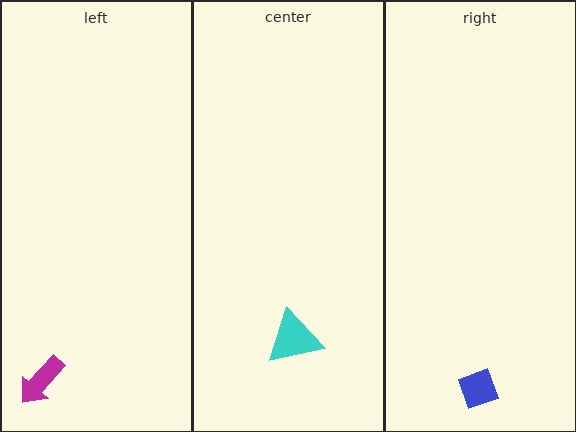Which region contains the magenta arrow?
The left region.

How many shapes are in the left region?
1.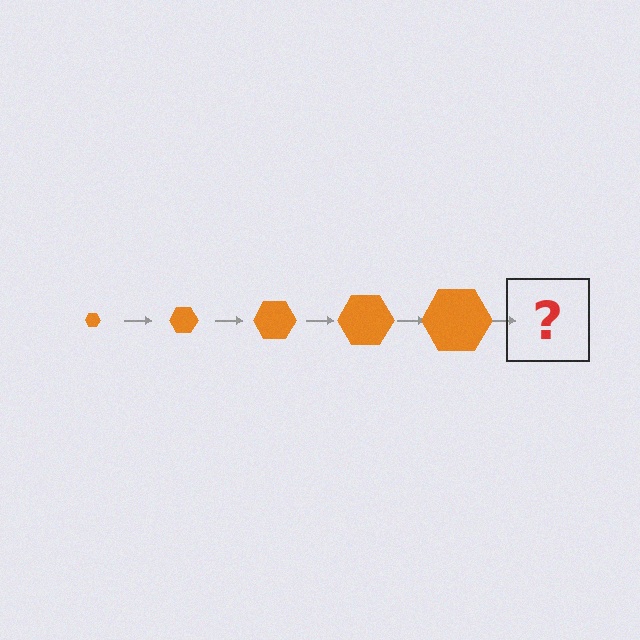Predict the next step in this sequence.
The next step is an orange hexagon, larger than the previous one.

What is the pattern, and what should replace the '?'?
The pattern is that the hexagon gets progressively larger each step. The '?' should be an orange hexagon, larger than the previous one.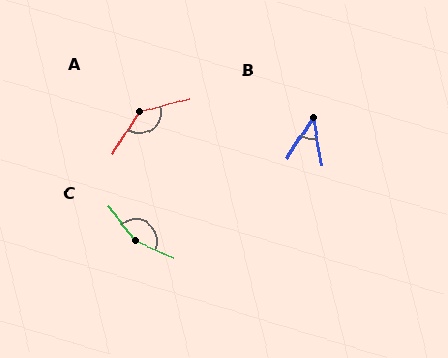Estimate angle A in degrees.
Approximately 137 degrees.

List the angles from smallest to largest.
B (43°), A (137°), C (152°).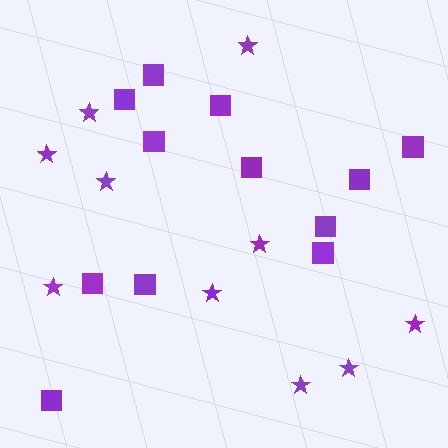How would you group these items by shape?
There are 2 groups: one group of stars (10) and one group of squares (12).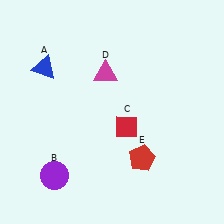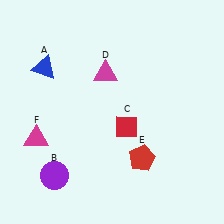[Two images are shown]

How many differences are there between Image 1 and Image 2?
There is 1 difference between the two images.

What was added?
A magenta triangle (F) was added in Image 2.